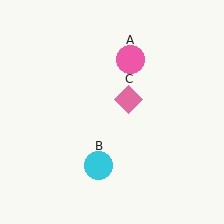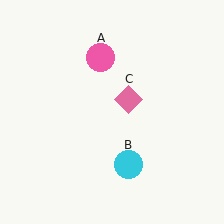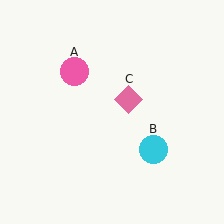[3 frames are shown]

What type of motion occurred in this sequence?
The pink circle (object A), cyan circle (object B) rotated counterclockwise around the center of the scene.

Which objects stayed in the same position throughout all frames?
Pink diamond (object C) remained stationary.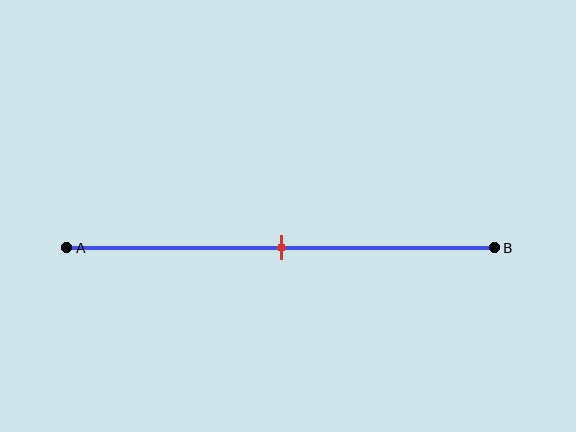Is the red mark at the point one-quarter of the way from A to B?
No, the mark is at about 50% from A, not at the 25% one-quarter point.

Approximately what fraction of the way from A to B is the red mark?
The red mark is approximately 50% of the way from A to B.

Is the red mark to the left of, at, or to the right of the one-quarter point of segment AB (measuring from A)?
The red mark is to the right of the one-quarter point of segment AB.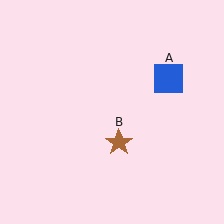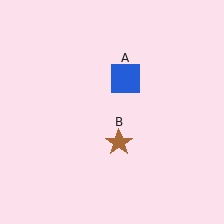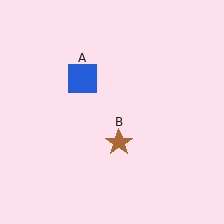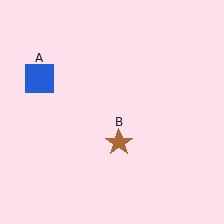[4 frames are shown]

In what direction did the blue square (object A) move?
The blue square (object A) moved left.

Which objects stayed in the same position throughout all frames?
Brown star (object B) remained stationary.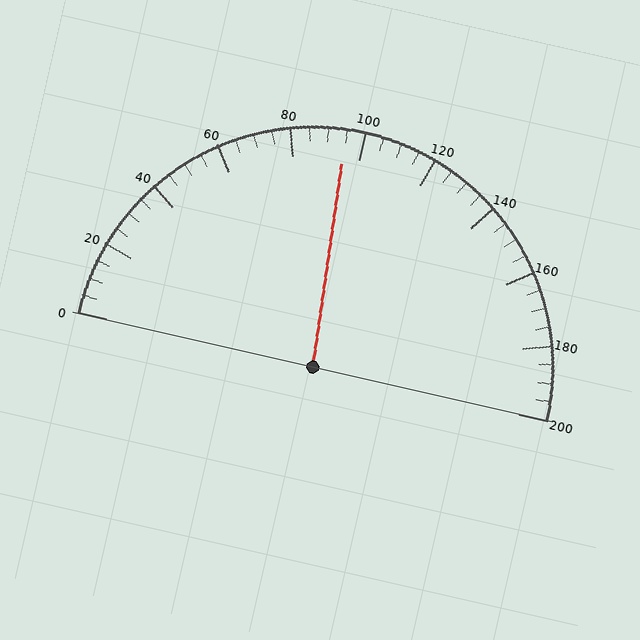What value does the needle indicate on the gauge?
The needle indicates approximately 95.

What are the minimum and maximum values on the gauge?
The gauge ranges from 0 to 200.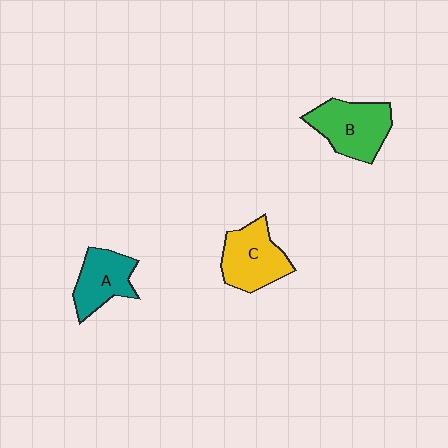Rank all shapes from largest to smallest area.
From largest to smallest: B (green), C (yellow), A (teal).